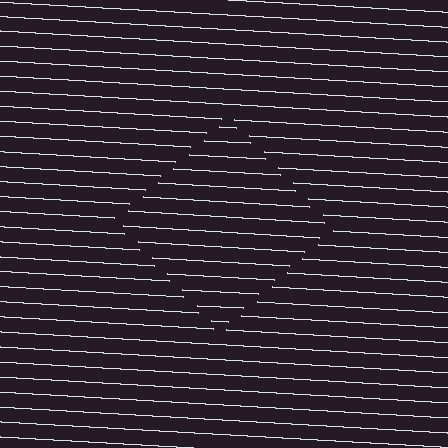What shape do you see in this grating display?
An illusory square. The interior of the shape contains the same grating, shifted by half a period — the contour is defined by the phase discontinuity where line-ends from the inner and outer gratings abut.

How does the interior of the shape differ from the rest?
The interior of the shape contains the same grating, shifted by half a period — the contour is defined by the phase discontinuity where line-ends from the inner and outer gratings abut.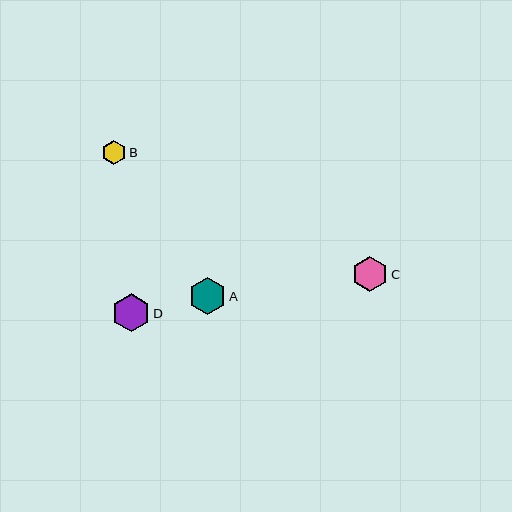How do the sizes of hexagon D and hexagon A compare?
Hexagon D and hexagon A are approximately the same size.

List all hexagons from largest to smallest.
From largest to smallest: D, A, C, B.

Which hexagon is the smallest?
Hexagon B is the smallest with a size of approximately 24 pixels.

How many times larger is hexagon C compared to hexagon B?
Hexagon C is approximately 1.5 times the size of hexagon B.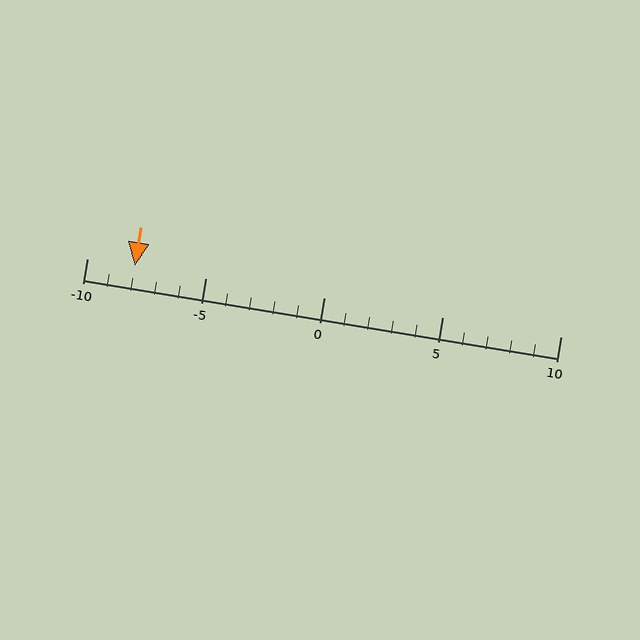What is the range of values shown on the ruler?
The ruler shows values from -10 to 10.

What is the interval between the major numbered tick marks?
The major tick marks are spaced 5 units apart.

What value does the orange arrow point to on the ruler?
The orange arrow points to approximately -8.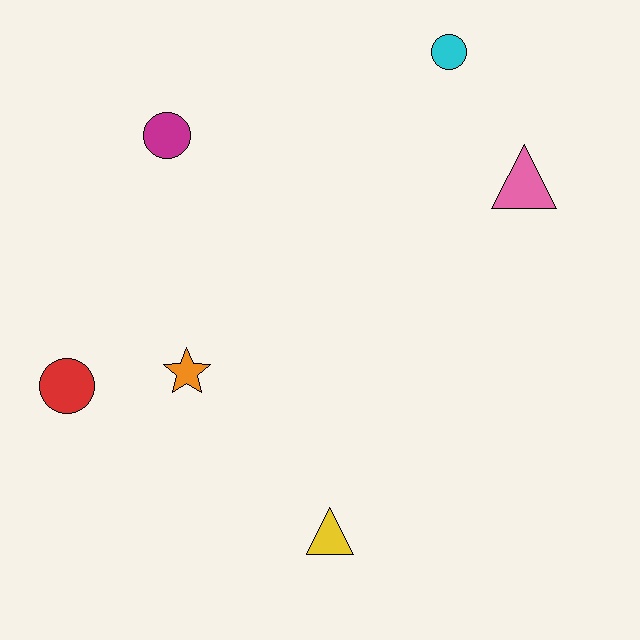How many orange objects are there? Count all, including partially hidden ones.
There is 1 orange object.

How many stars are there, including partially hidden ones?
There is 1 star.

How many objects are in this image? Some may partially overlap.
There are 6 objects.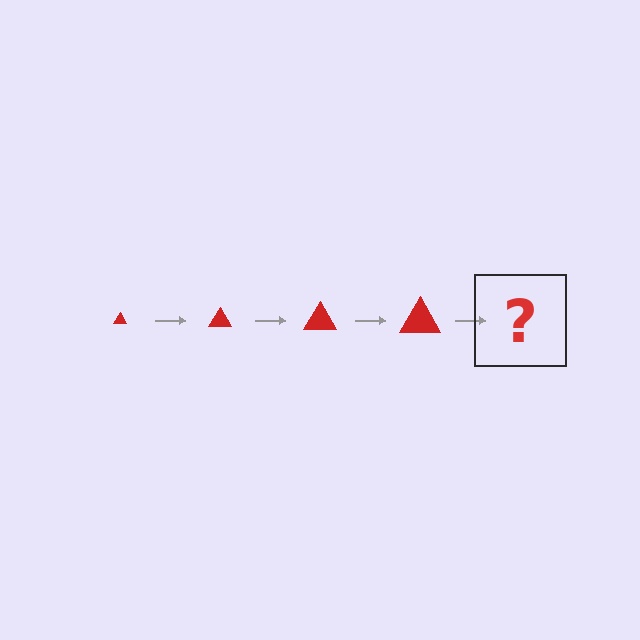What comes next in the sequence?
The next element should be a red triangle, larger than the previous one.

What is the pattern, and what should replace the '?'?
The pattern is that the triangle gets progressively larger each step. The '?' should be a red triangle, larger than the previous one.